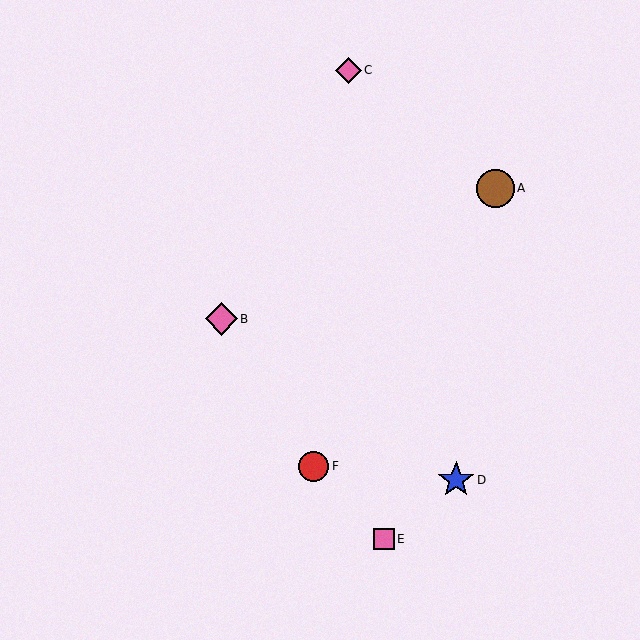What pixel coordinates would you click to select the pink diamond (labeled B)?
Click at (221, 319) to select the pink diamond B.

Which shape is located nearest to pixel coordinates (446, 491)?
The blue star (labeled D) at (456, 480) is nearest to that location.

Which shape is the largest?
The brown circle (labeled A) is the largest.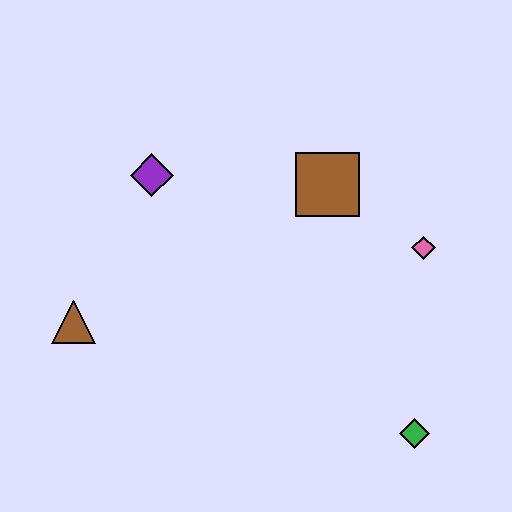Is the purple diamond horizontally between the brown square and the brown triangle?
Yes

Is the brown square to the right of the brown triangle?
Yes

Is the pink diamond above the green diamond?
Yes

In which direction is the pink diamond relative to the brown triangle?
The pink diamond is to the right of the brown triangle.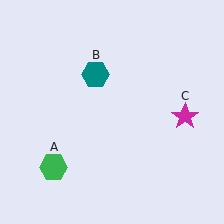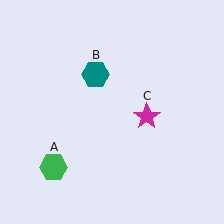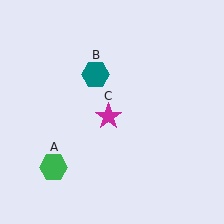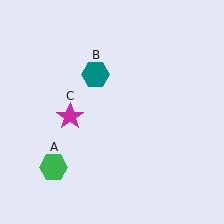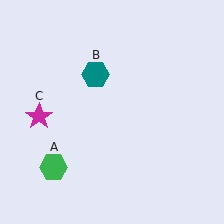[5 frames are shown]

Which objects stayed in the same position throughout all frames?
Green hexagon (object A) and teal hexagon (object B) remained stationary.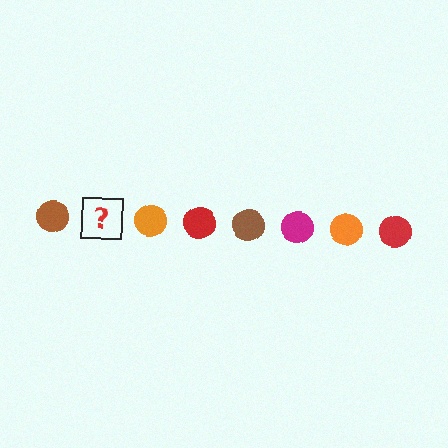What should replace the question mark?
The question mark should be replaced with a magenta circle.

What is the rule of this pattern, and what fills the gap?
The rule is that the pattern cycles through brown, magenta, orange, red circles. The gap should be filled with a magenta circle.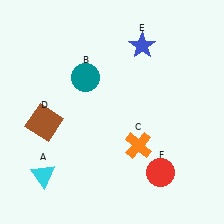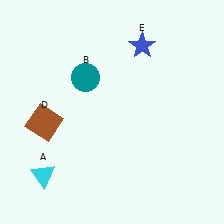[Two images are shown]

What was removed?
The red circle (F), the orange cross (C) were removed in Image 2.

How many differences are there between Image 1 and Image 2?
There are 2 differences between the two images.